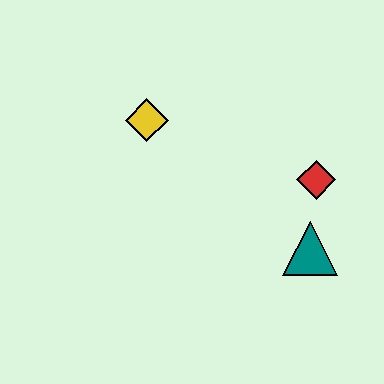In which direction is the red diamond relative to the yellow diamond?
The red diamond is to the right of the yellow diamond.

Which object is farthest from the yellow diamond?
The teal triangle is farthest from the yellow diamond.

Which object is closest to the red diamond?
The teal triangle is closest to the red diamond.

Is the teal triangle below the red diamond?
Yes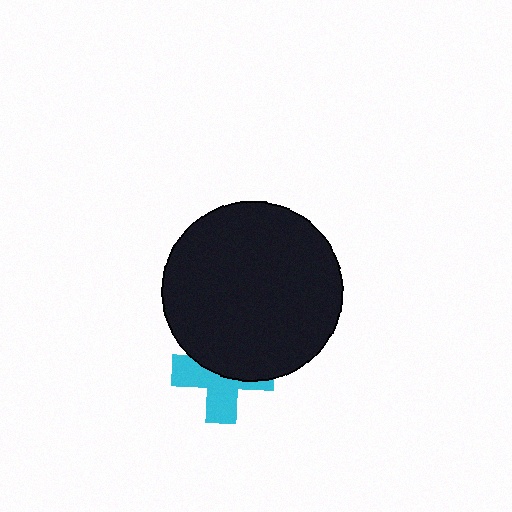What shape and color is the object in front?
The object in front is a black circle.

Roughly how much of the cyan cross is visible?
About half of it is visible (roughly 50%).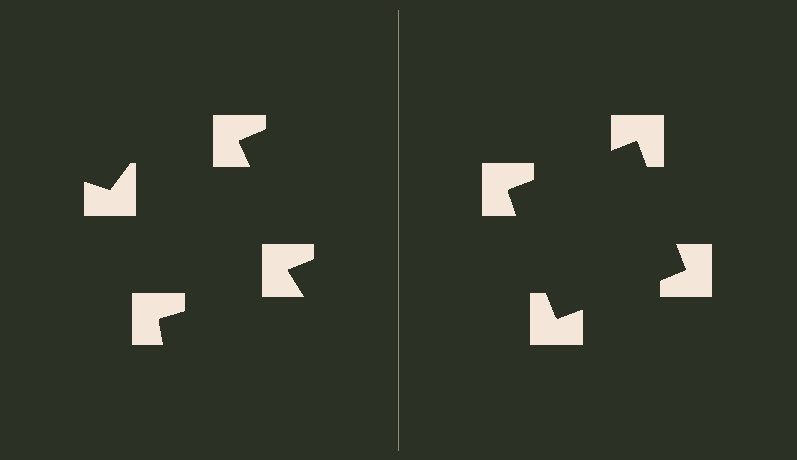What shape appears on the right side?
An illusory square.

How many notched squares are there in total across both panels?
8 — 4 on each side.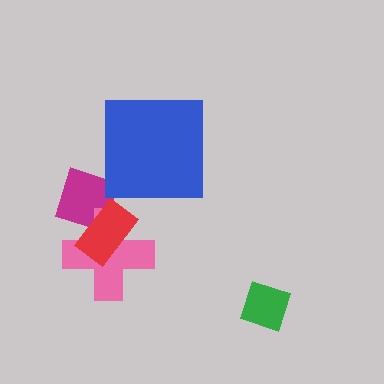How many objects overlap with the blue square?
0 objects overlap with the blue square.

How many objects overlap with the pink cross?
2 objects overlap with the pink cross.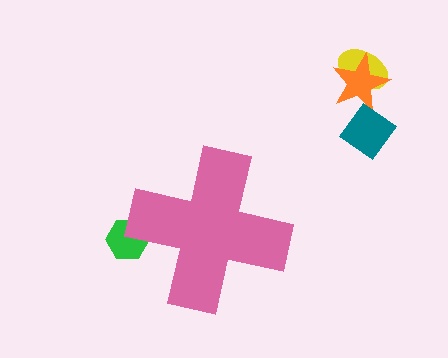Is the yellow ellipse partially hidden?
No, the yellow ellipse is fully visible.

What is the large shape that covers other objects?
A pink cross.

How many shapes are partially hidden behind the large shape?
1 shape is partially hidden.